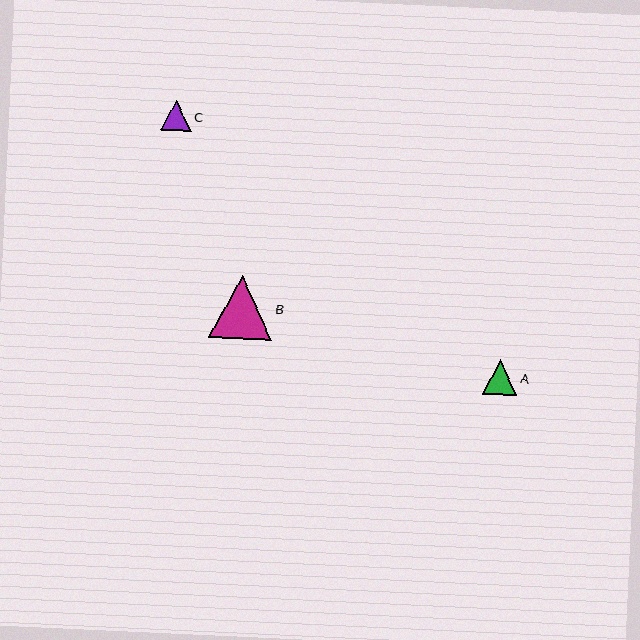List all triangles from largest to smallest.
From largest to smallest: B, A, C.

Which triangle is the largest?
Triangle B is the largest with a size of approximately 63 pixels.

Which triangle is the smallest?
Triangle C is the smallest with a size of approximately 31 pixels.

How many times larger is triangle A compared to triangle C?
Triangle A is approximately 1.1 times the size of triangle C.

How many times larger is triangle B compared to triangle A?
Triangle B is approximately 1.8 times the size of triangle A.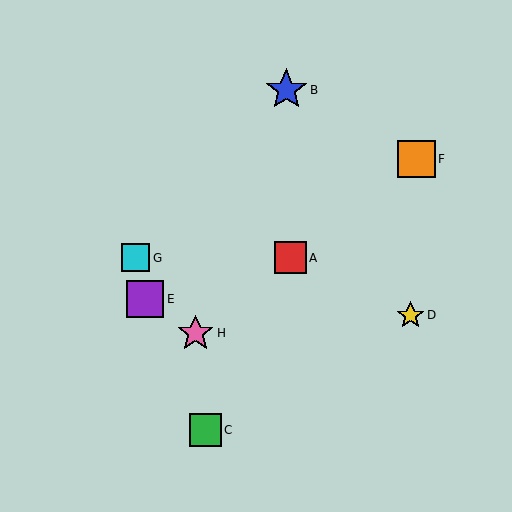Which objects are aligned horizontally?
Objects A, G are aligned horizontally.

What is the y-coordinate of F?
Object F is at y≈159.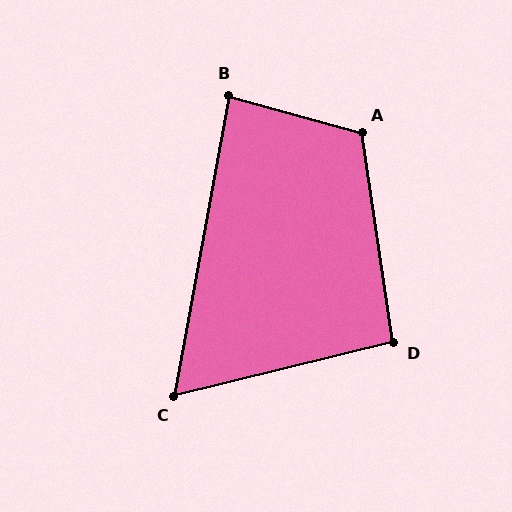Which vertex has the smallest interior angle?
C, at approximately 66 degrees.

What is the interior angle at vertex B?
Approximately 85 degrees (acute).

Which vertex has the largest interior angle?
A, at approximately 114 degrees.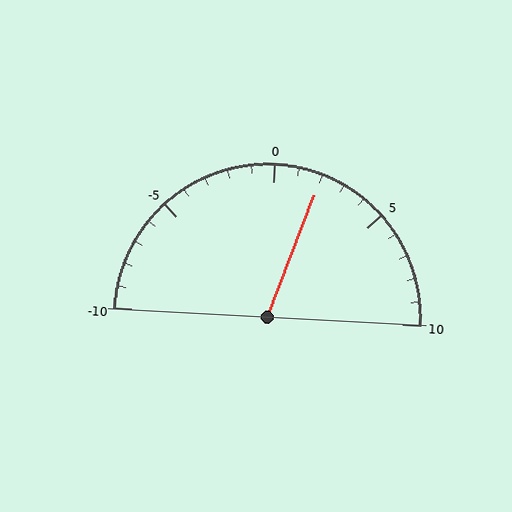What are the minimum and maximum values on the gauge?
The gauge ranges from -10 to 10.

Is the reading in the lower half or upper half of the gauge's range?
The reading is in the upper half of the range (-10 to 10).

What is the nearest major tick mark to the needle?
The nearest major tick mark is 0.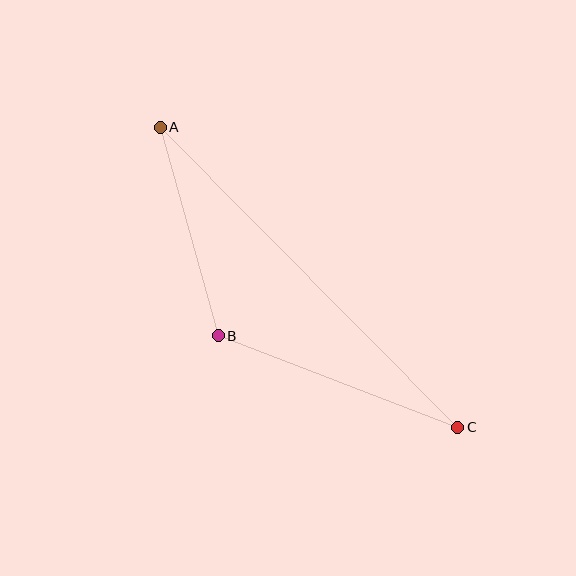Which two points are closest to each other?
Points A and B are closest to each other.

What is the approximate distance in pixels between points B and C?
The distance between B and C is approximately 257 pixels.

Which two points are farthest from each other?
Points A and C are farthest from each other.